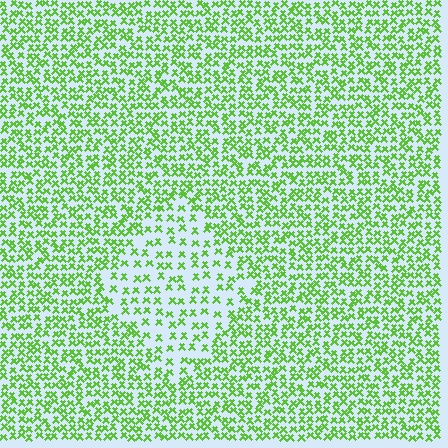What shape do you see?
I see a diamond.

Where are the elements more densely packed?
The elements are more densely packed outside the diamond boundary.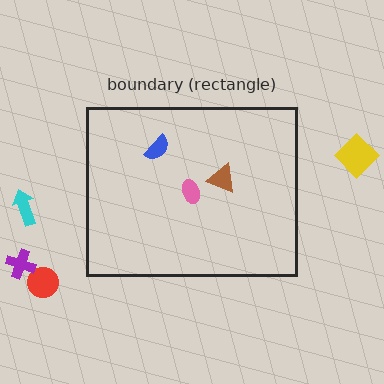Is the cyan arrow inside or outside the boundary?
Outside.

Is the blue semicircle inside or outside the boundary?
Inside.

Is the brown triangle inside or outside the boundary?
Inside.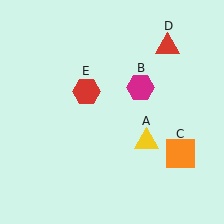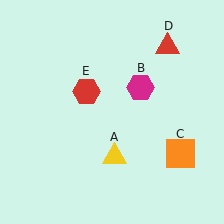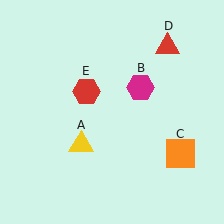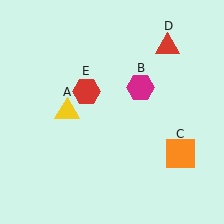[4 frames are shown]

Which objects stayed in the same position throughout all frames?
Magenta hexagon (object B) and orange square (object C) and red triangle (object D) and red hexagon (object E) remained stationary.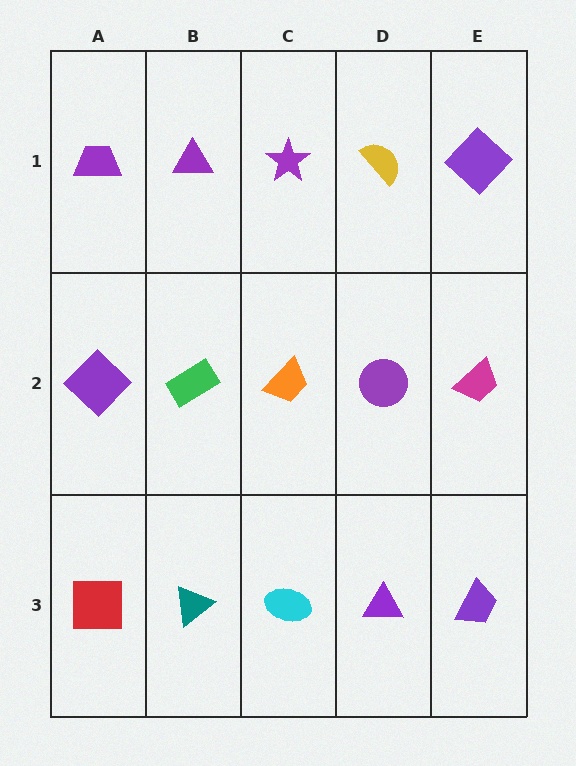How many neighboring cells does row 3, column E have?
2.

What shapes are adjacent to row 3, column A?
A purple diamond (row 2, column A), a teal triangle (row 3, column B).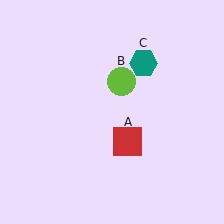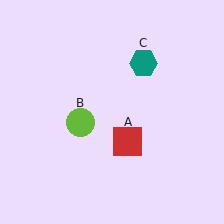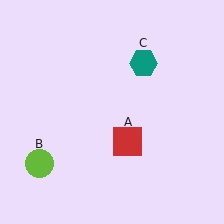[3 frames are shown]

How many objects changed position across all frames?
1 object changed position: lime circle (object B).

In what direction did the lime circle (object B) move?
The lime circle (object B) moved down and to the left.